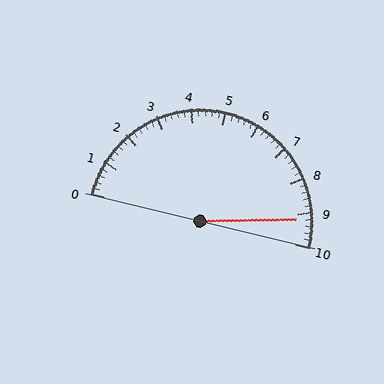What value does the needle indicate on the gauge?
The needle indicates approximately 9.2.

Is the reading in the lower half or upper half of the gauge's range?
The reading is in the upper half of the range (0 to 10).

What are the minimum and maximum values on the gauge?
The gauge ranges from 0 to 10.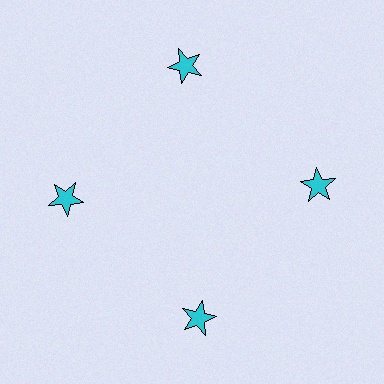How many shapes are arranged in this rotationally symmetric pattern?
There are 4 shapes, arranged in 4 groups of 1.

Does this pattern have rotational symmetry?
Yes, this pattern has 4-fold rotational symmetry. It looks the same after rotating 90 degrees around the center.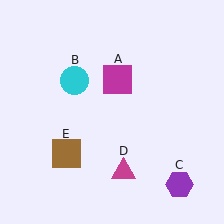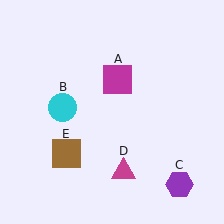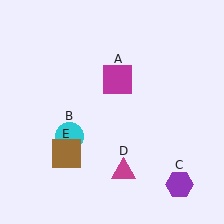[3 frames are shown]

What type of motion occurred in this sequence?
The cyan circle (object B) rotated counterclockwise around the center of the scene.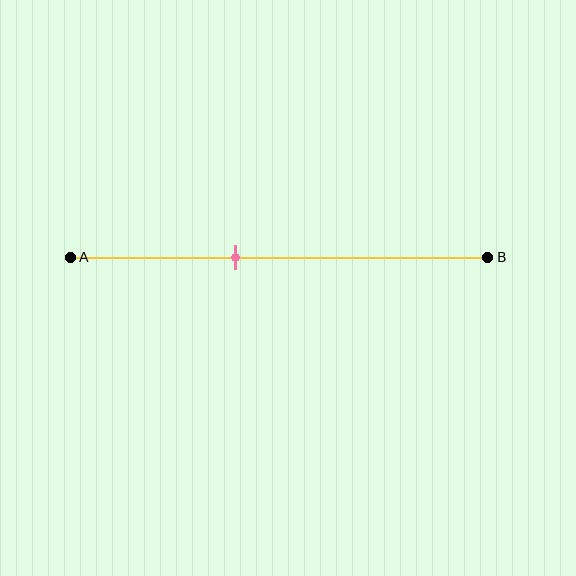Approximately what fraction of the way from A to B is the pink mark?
The pink mark is approximately 40% of the way from A to B.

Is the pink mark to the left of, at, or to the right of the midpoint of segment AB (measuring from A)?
The pink mark is to the left of the midpoint of segment AB.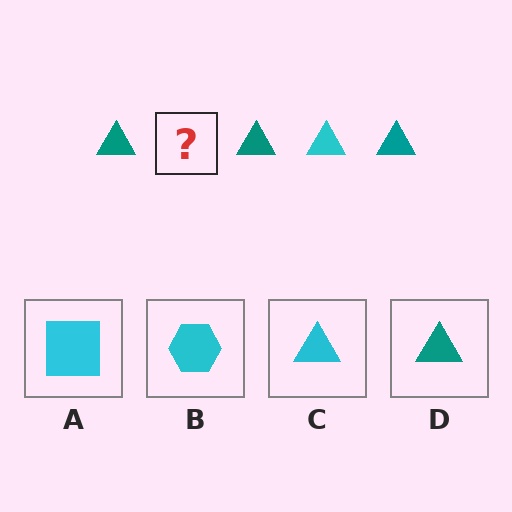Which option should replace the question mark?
Option C.